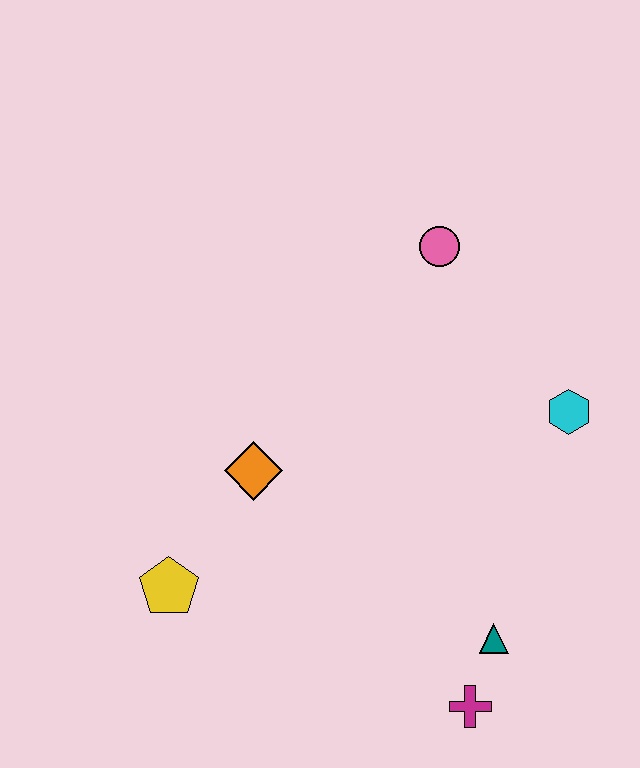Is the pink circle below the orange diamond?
No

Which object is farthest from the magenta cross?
The pink circle is farthest from the magenta cross.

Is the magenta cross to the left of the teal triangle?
Yes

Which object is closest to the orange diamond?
The yellow pentagon is closest to the orange diamond.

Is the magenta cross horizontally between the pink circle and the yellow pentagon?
No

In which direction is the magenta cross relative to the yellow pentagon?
The magenta cross is to the right of the yellow pentagon.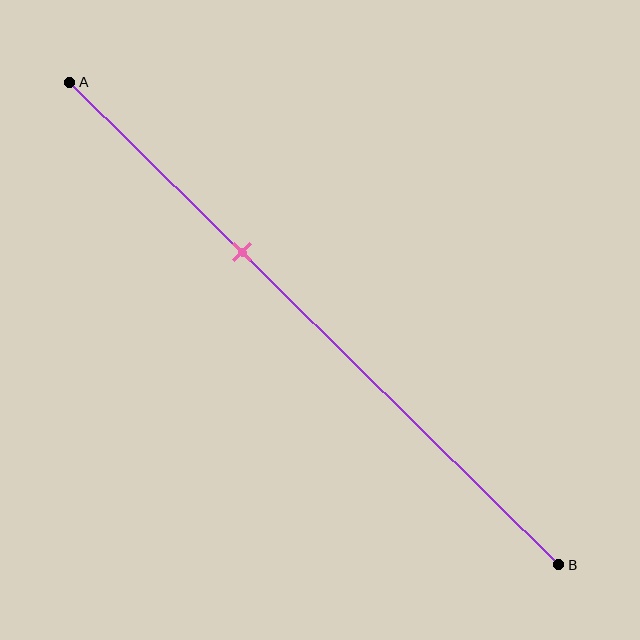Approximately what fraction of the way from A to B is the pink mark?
The pink mark is approximately 35% of the way from A to B.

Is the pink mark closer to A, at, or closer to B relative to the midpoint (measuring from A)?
The pink mark is closer to point A than the midpoint of segment AB.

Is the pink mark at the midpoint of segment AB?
No, the mark is at about 35% from A, not at the 50% midpoint.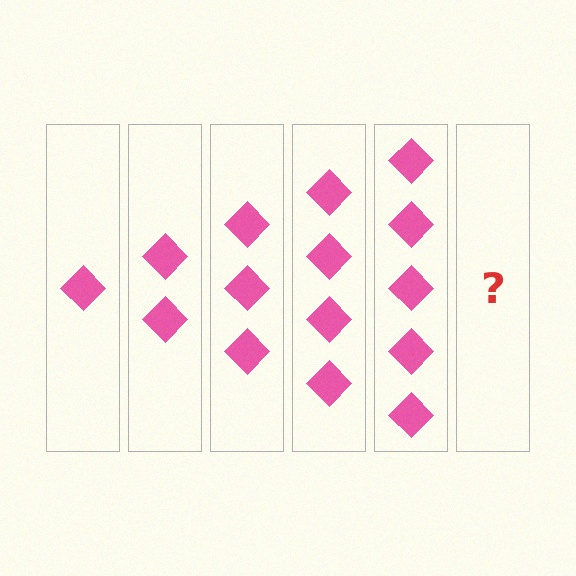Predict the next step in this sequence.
The next step is 6 diamonds.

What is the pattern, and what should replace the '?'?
The pattern is that each step adds one more diamond. The '?' should be 6 diamonds.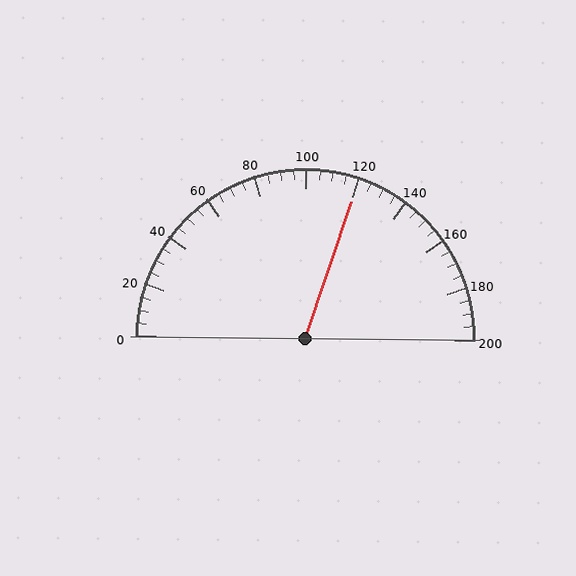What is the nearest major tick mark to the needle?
The nearest major tick mark is 120.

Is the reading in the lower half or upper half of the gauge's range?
The reading is in the upper half of the range (0 to 200).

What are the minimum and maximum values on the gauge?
The gauge ranges from 0 to 200.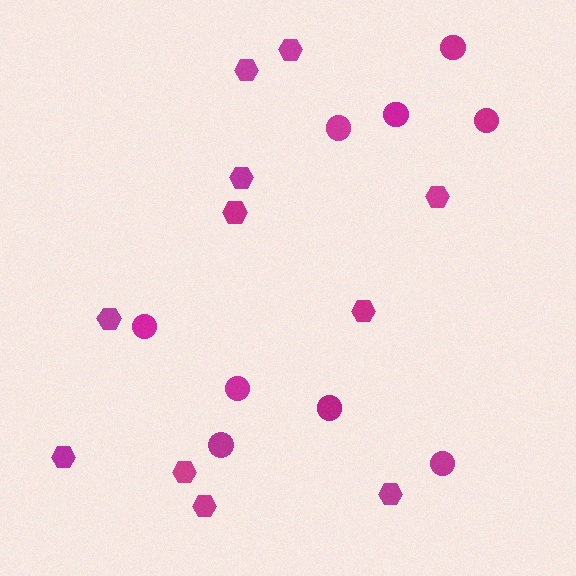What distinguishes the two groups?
There are 2 groups: one group of circles (9) and one group of hexagons (11).